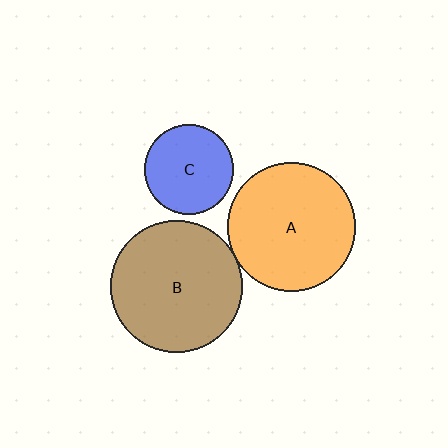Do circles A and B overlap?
Yes.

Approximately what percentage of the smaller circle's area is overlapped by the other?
Approximately 5%.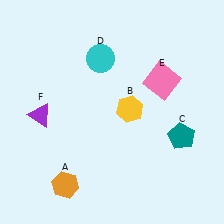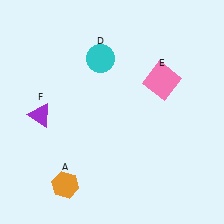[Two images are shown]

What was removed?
The yellow hexagon (B), the teal pentagon (C) were removed in Image 2.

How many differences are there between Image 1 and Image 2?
There are 2 differences between the two images.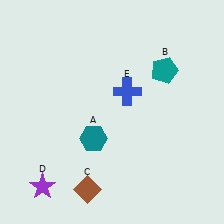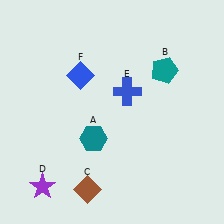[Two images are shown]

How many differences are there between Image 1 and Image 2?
There is 1 difference between the two images.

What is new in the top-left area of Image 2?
A blue diamond (F) was added in the top-left area of Image 2.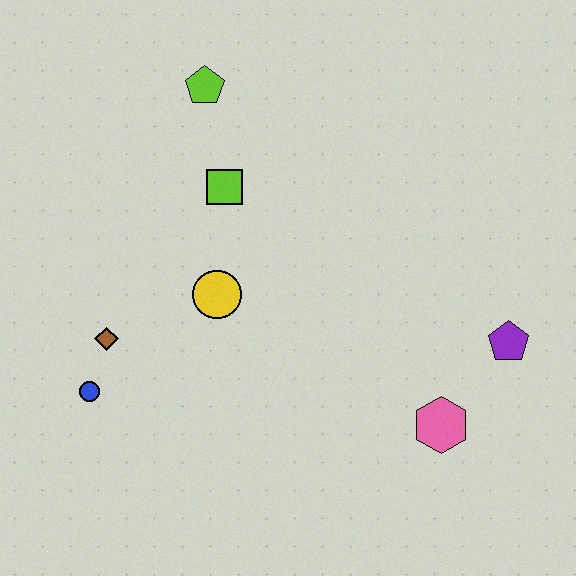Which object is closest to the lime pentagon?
The lime square is closest to the lime pentagon.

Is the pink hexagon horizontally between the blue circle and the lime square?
No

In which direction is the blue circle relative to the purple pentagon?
The blue circle is to the left of the purple pentagon.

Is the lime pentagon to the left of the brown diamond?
No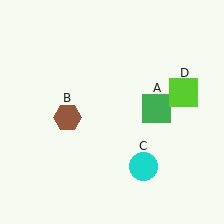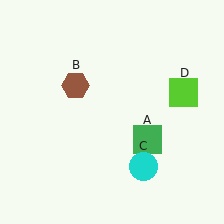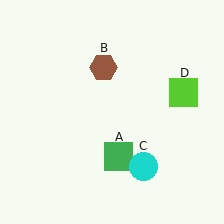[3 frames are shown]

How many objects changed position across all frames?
2 objects changed position: green square (object A), brown hexagon (object B).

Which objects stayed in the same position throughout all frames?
Cyan circle (object C) and lime square (object D) remained stationary.